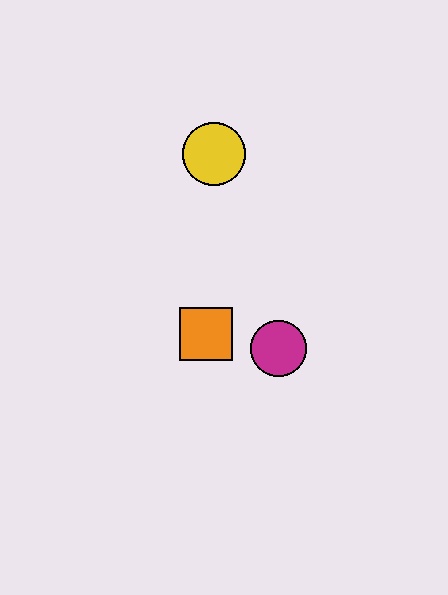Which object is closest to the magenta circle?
The orange square is closest to the magenta circle.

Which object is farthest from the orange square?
The yellow circle is farthest from the orange square.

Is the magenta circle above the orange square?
No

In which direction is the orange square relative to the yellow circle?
The orange square is below the yellow circle.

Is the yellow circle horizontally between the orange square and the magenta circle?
Yes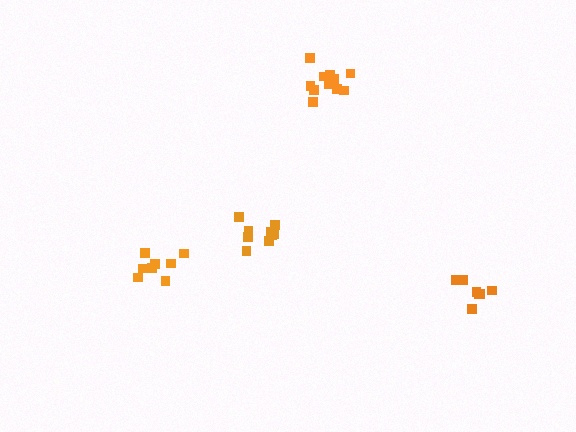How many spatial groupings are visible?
There are 4 spatial groupings.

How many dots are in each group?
Group 1: 7 dots, Group 2: 9 dots, Group 3: 9 dots, Group 4: 12 dots (37 total).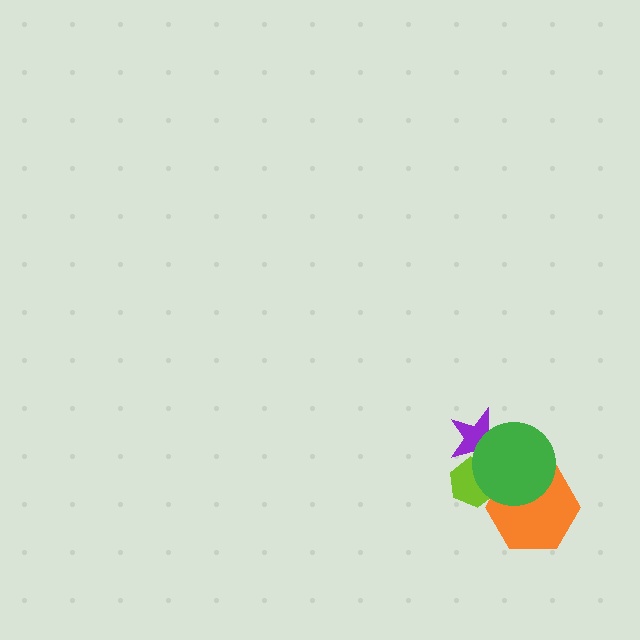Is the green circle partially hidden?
No, no other shape covers it.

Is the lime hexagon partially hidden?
Yes, it is partially covered by another shape.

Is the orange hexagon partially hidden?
Yes, it is partially covered by another shape.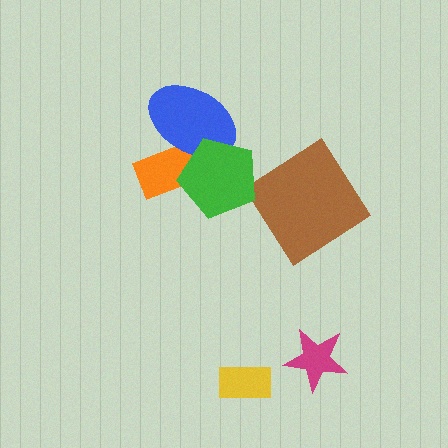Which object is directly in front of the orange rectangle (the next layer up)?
The blue ellipse is directly in front of the orange rectangle.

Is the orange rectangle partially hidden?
Yes, it is partially covered by another shape.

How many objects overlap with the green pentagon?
2 objects overlap with the green pentagon.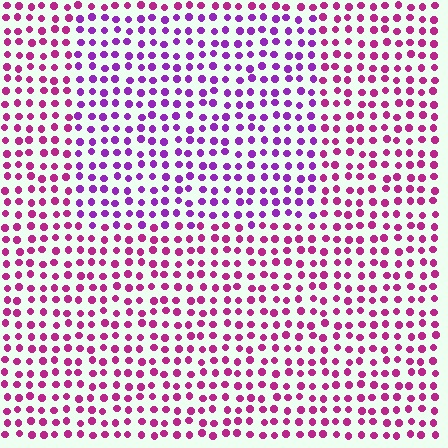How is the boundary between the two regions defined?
The boundary is defined purely by a slight shift in hue (about 34 degrees). Spacing, size, and orientation are identical on both sides.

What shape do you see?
I see a rectangle.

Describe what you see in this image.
The image is filled with small magenta elements in a uniform arrangement. A rectangle-shaped region is visible where the elements are tinted to a slightly different hue, forming a subtle color boundary.